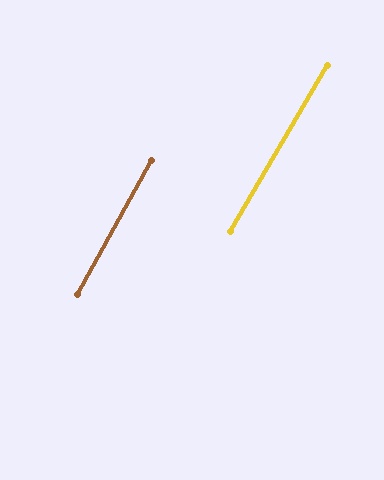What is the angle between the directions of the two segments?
Approximately 2 degrees.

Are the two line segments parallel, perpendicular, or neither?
Parallel — their directions differ by only 1.6°.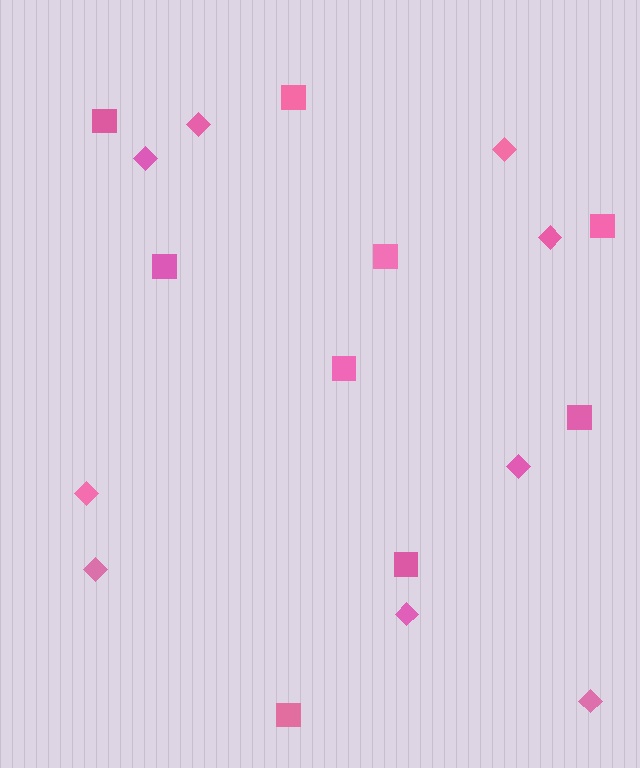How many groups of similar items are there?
There are 2 groups: one group of diamonds (9) and one group of squares (9).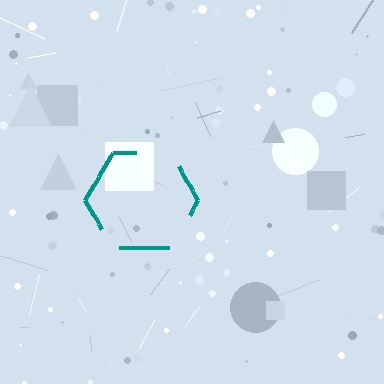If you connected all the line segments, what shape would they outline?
They would outline a hexagon.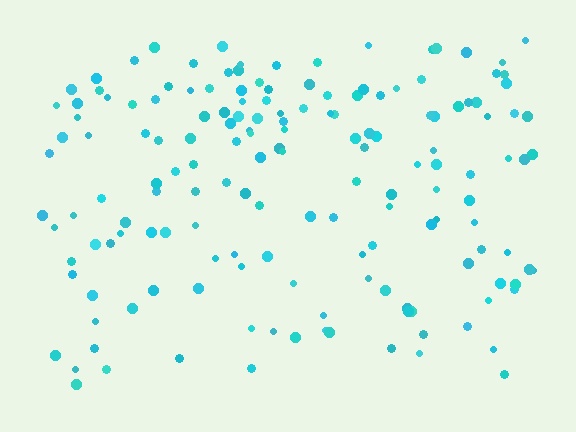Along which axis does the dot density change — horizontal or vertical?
Vertical.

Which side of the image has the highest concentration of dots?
The top.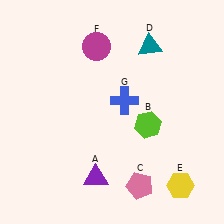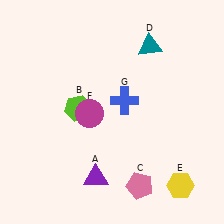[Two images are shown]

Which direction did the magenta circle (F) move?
The magenta circle (F) moved down.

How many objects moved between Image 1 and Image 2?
2 objects moved between the two images.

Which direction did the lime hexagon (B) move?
The lime hexagon (B) moved left.